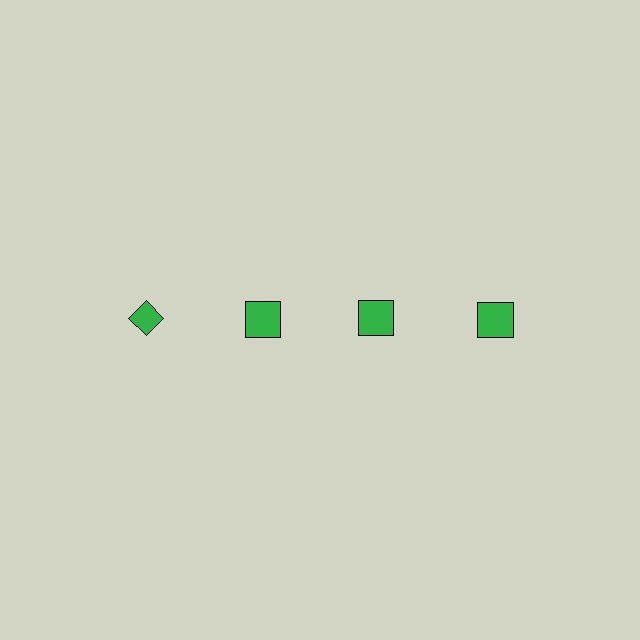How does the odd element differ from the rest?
It has a different shape: diamond instead of square.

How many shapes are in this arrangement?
There are 4 shapes arranged in a grid pattern.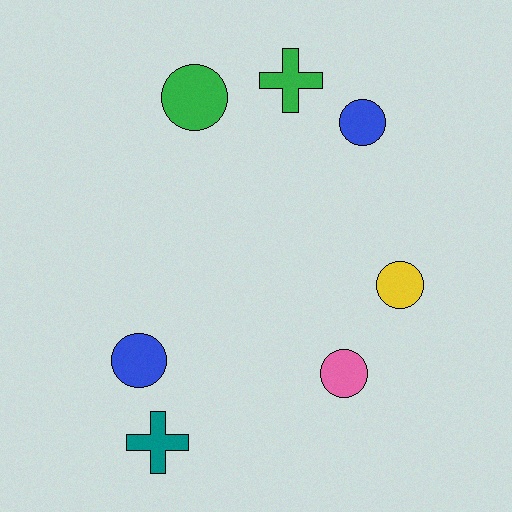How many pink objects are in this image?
There is 1 pink object.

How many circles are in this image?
There are 5 circles.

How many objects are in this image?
There are 7 objects.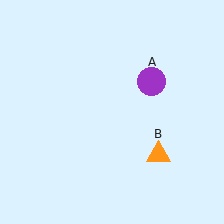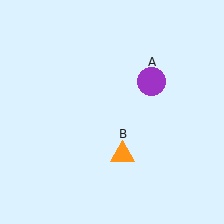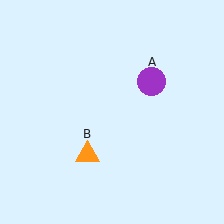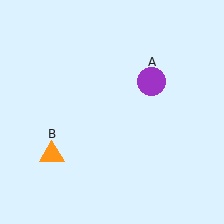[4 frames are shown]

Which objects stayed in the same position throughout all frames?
Purple circle (object A) remained stationary.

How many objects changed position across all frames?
1 object changed position: orange triangle (object B).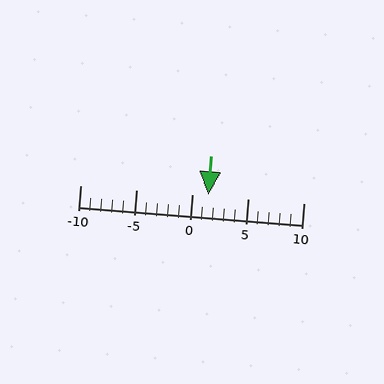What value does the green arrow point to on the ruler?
The green arrow points to approximately 2.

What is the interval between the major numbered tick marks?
The major tick marks are spaced 5 units apart.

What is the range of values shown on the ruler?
The ruler shows values from -10 to 10.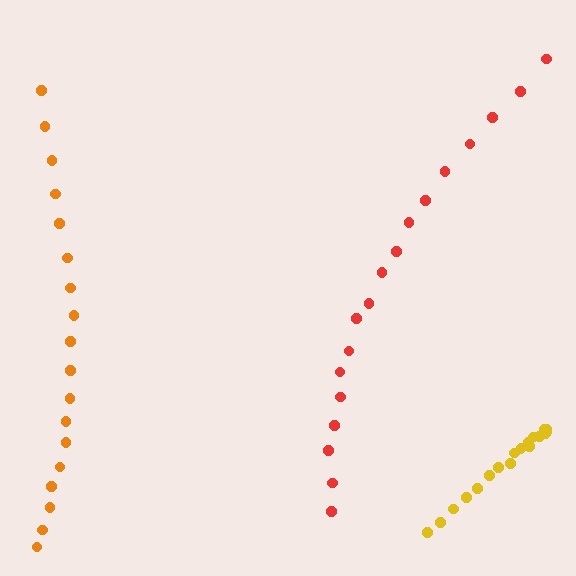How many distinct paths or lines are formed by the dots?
There are 3 distinct paths.